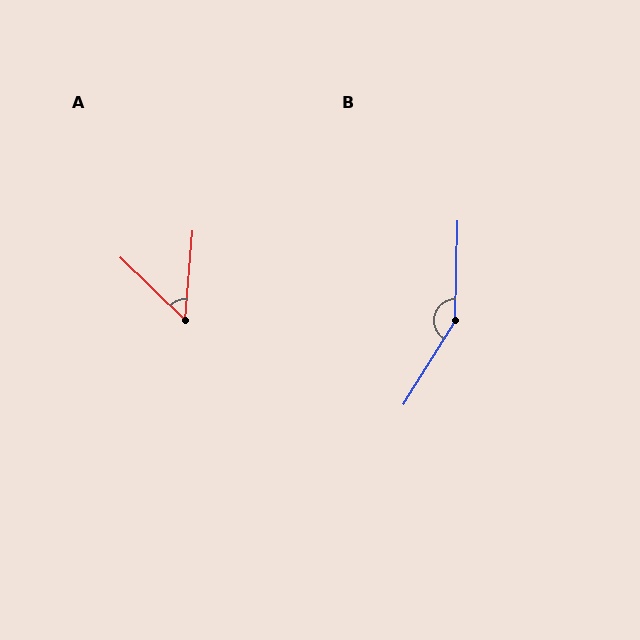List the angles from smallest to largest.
A (51°), B (149°).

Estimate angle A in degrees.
Approximately 51 degrees.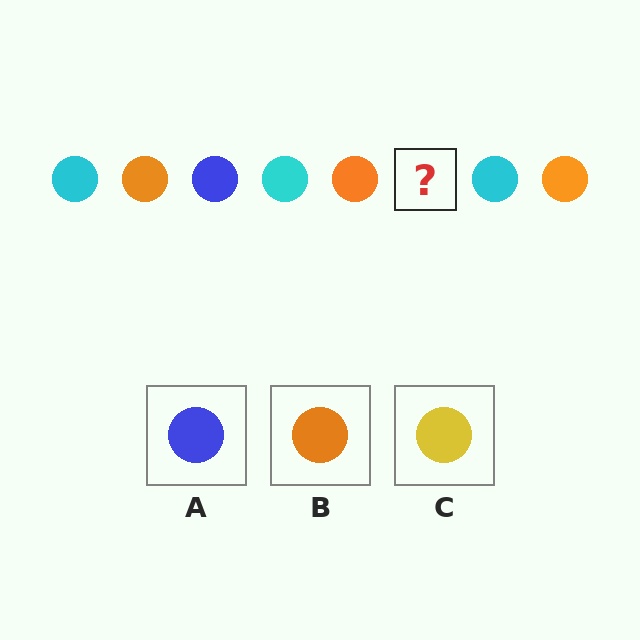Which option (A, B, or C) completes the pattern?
A.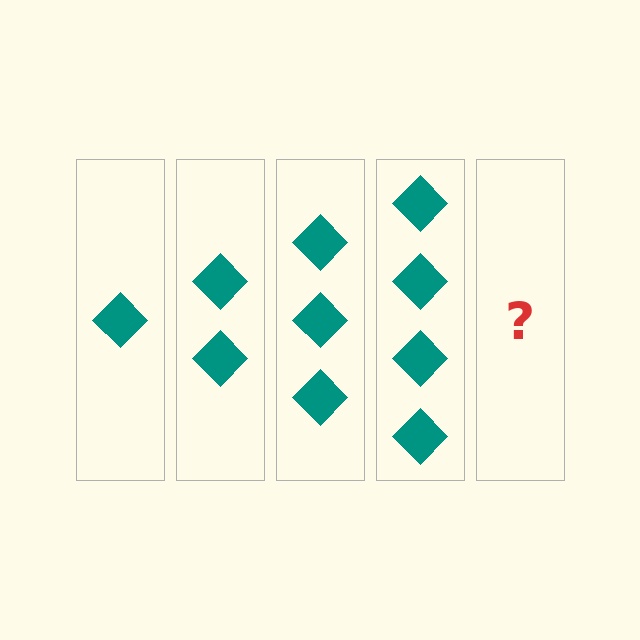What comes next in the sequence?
The next element should be 5 diamonds.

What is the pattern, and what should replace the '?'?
The pattern is that each step adds one more diamond. The '?' should be 5 diamonds.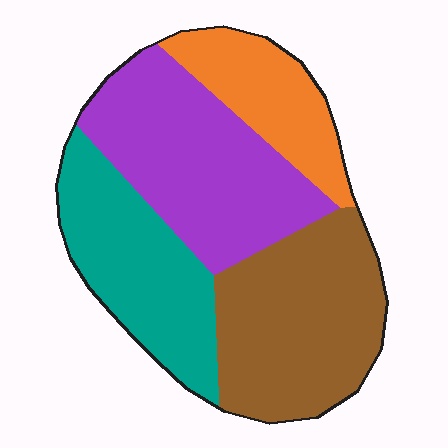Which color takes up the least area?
Orange, at roughly 15%.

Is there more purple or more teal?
Purple.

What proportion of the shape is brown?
Brown takes up about one third (1/3) of the shape.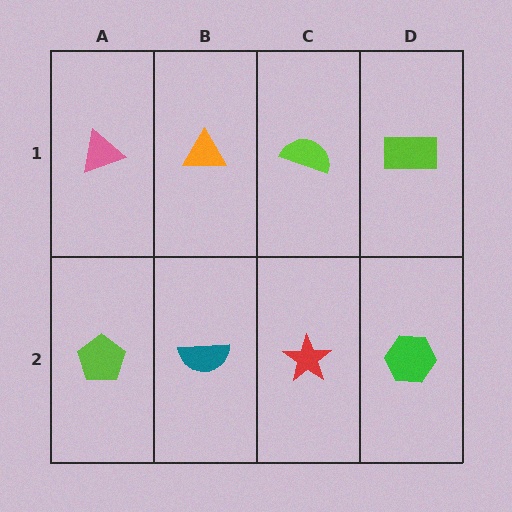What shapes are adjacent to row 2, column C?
A lime semicircle (row 1, column C), a teal semicircle (row 2, column B), a green hexagon (row 2, column D).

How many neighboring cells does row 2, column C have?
3.